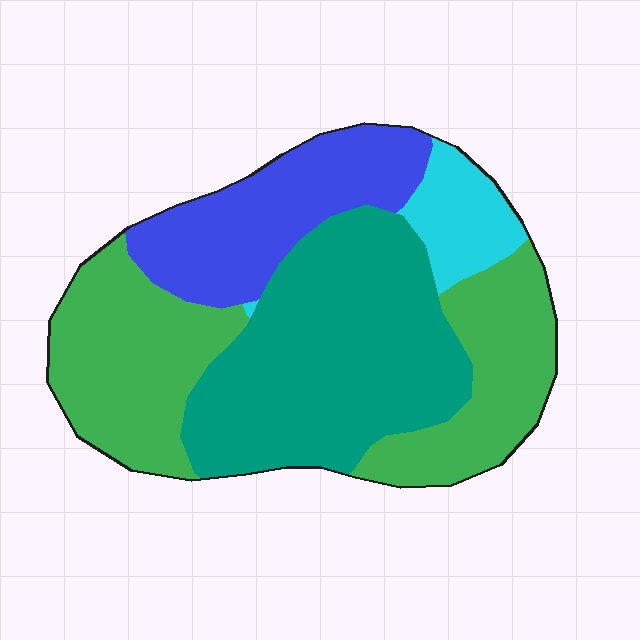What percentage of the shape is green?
Green covers roughly 35% of the shape.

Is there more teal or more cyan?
Teal.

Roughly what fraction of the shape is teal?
Teal takes up about three eighths (3/8) of the shape.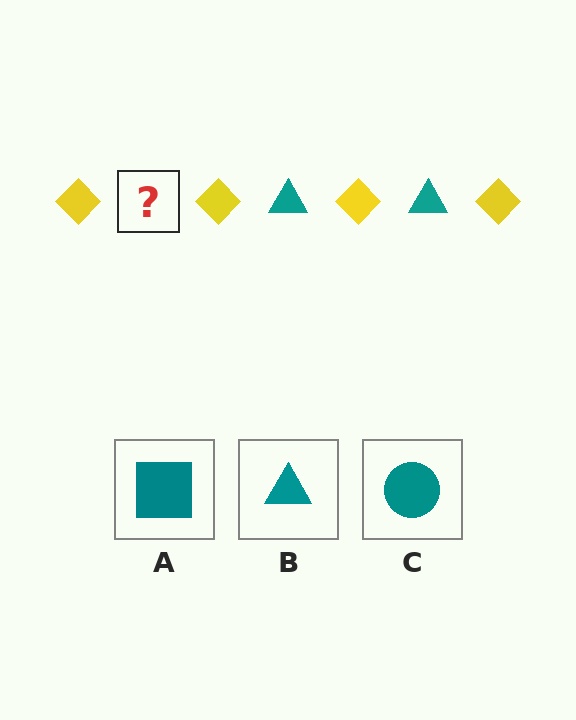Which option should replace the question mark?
Option B.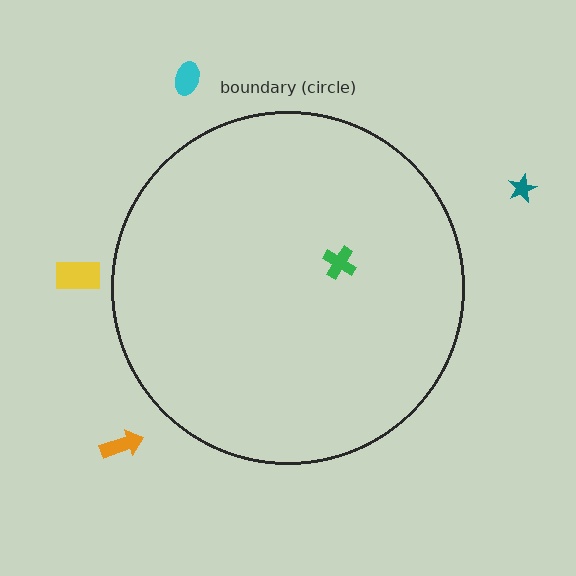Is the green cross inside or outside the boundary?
Inside.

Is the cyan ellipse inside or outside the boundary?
Outside.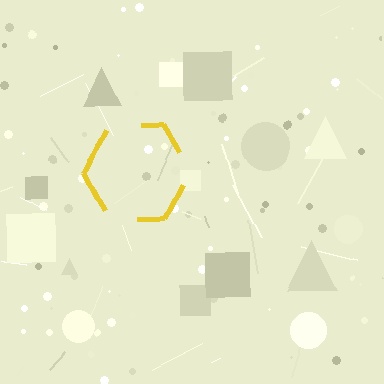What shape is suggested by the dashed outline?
The dashed outline suggests a hexagon.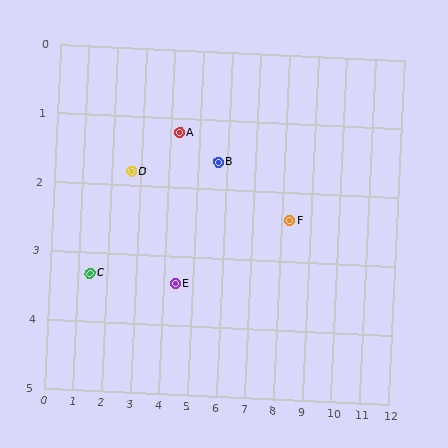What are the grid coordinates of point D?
Point D is at approximately (2.7, 1.8).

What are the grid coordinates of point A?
Point A is at approximately (4.3, 1.2).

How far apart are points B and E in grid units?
Points B and E are about 2.2 grid units apart.